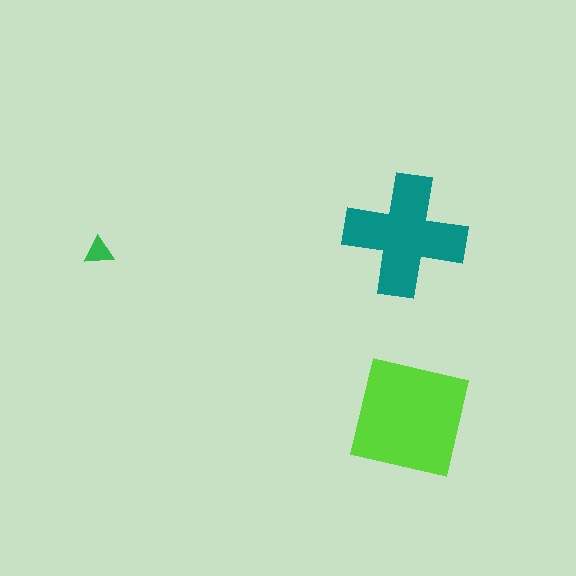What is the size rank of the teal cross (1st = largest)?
2nd.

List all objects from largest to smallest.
The lime square, the teal cross, the green triangle.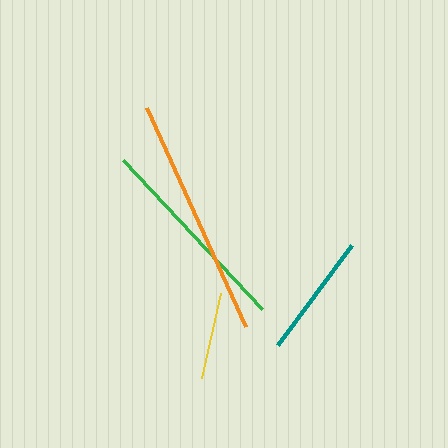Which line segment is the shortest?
The yellow line is the shortest at approximately 87 pixels.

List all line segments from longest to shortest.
From longest to shortest: orange, green, teal, yellow.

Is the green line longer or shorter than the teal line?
The green line is longer than the teal line.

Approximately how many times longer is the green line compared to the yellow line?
The green line is approximately 2.3 times the length of the yellow line.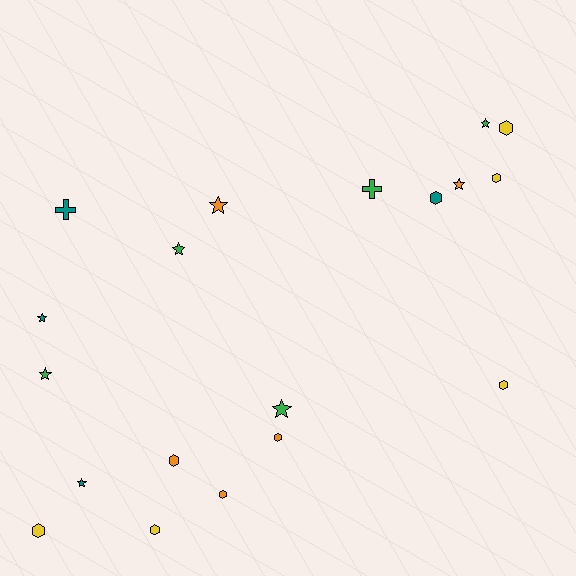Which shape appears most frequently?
Hexagon, with 9 objects.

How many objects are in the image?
There are 19 objects.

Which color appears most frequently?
Yellow, with 5 objects.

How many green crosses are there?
There is 1 green cross.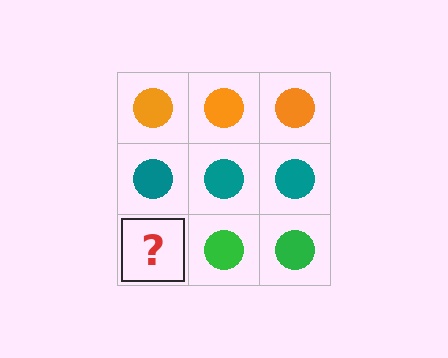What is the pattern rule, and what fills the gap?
The rule is that each row has a consistent color. The gap should be filled with a green circle.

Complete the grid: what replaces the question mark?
The question mark should be replaced with a green circle.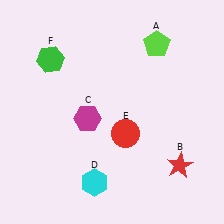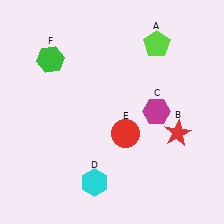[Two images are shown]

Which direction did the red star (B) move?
The red star (B) moved up.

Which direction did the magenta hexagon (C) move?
The magenta hexagon (C) moved right.